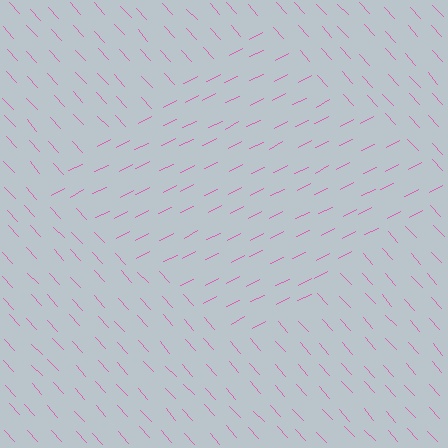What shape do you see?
I see a diamond.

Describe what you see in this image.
The image is filled with small pink line segments. A diamond region in the image has lines oriented differently from the surrounding lines, creating a visible texture boundary.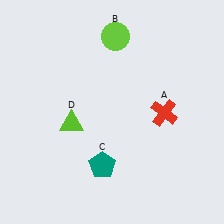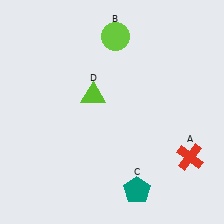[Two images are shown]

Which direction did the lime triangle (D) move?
The lime triangle (D) moved up.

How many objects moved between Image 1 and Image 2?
3 objects moved between the two images.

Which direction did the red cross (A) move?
The red cross (A) moved down.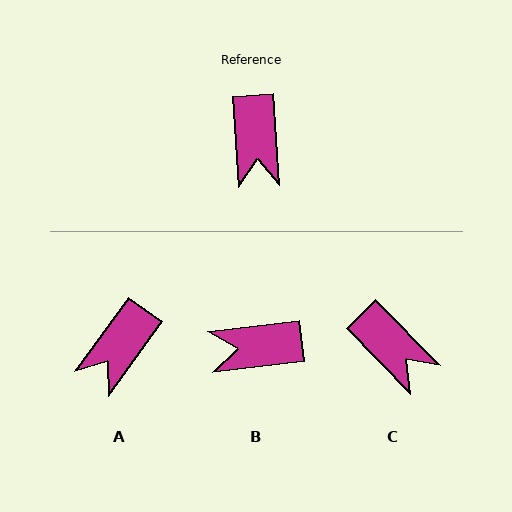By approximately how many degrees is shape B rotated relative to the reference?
Approximately 87 degrees clockwise.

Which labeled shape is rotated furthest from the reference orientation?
B, about 87 degrees away.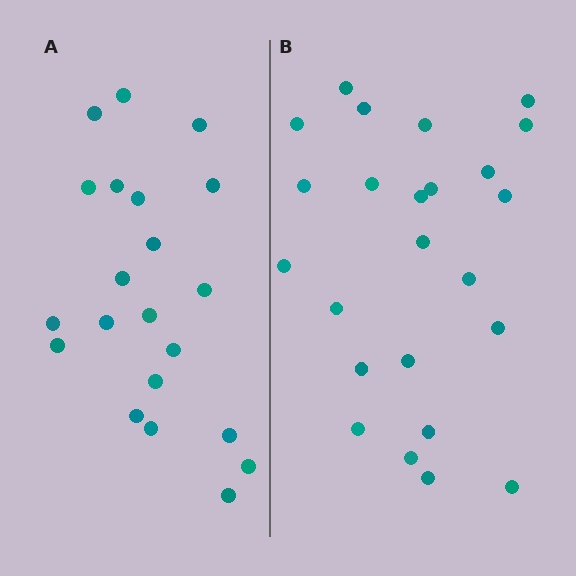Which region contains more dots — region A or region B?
Region B (the right region) has more dots.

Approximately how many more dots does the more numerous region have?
Region B has just a few more — roughly 2 or 3 more dots than region A.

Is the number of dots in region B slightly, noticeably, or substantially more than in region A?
Region B has only slightly more — the two regions are fairly close. The ratio is roughly 1.1 to 1.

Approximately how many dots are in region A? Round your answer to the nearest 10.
About 20 dots. (The exact count is 21, which rounds to 20.)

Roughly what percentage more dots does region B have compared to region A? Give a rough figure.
About 15% more.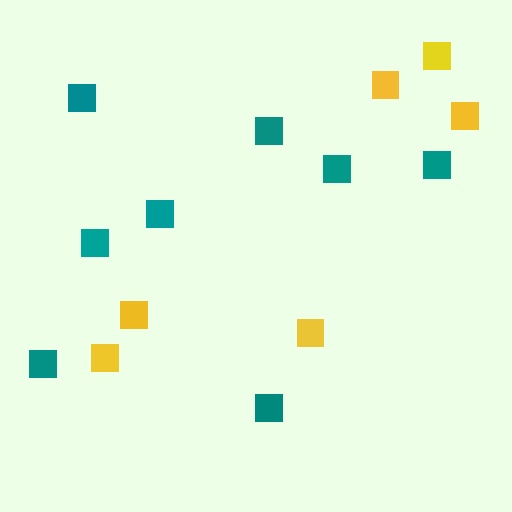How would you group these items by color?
There are 2 groups: one group of teal squares (8) and one group of yellow squares (6).